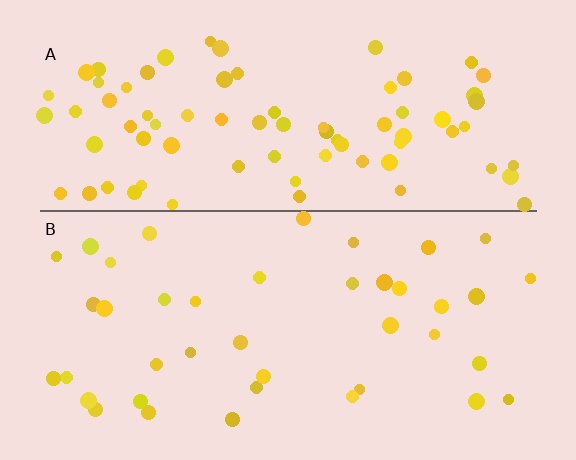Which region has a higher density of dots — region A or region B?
A (the top).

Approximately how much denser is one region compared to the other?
Approximately 2.0× — region A over region B.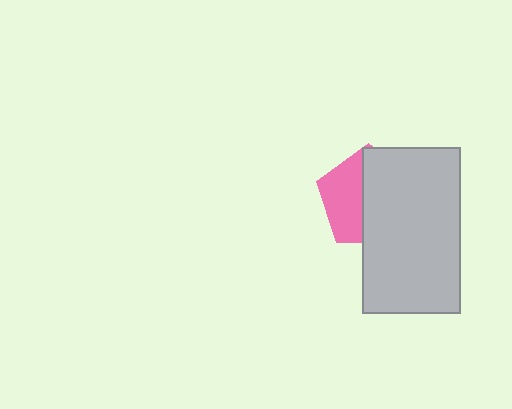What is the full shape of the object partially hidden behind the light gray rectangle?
The partially hidden object is a pink pentagon.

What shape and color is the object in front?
The object in front is a light gray rectangle.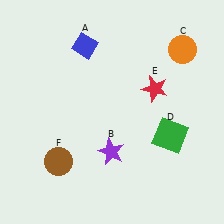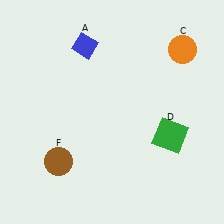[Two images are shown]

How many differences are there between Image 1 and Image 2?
There are 2 differences between the two images.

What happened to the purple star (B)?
The purple star (B) was removed in Image 2. It was in the bottom-left area of Image 1.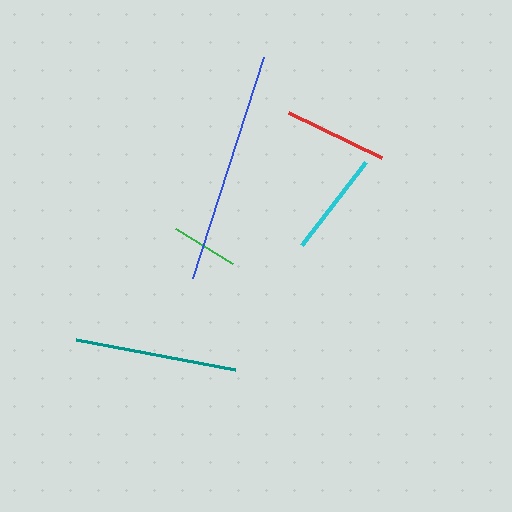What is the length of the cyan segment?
The cyan segment is approximately 105 pixels long.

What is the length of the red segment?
The red segment is approximately 104 pixels long.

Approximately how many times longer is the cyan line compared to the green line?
The cyan line is approximately 1.6 times the length of the green line.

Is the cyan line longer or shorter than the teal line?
The teal line is longer than the cyan line.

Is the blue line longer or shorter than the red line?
The blue line is longer than the red line.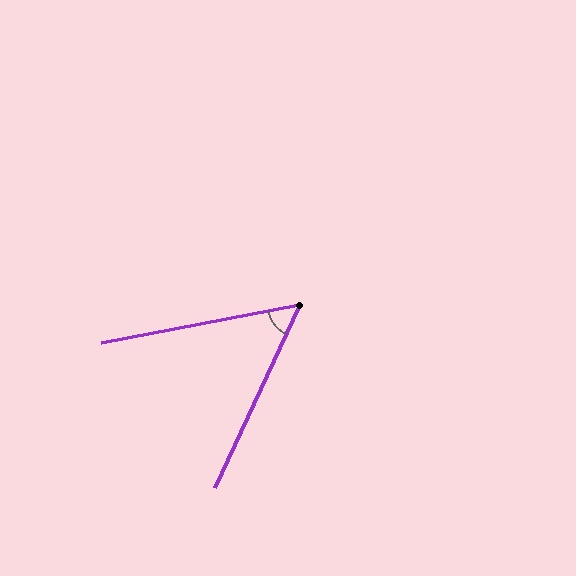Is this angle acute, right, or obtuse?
It is acute.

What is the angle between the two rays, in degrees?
Approximately 54 degrees.